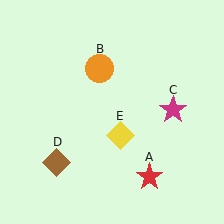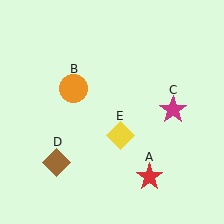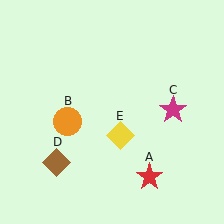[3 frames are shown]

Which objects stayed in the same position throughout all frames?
Red star (object A) and magenta star (object C) and brown diamond (object D) and yellow diamond (object E) remained stationary.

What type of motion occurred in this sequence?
The orange circle (object B) rotated counterclockwise around the center of the scene.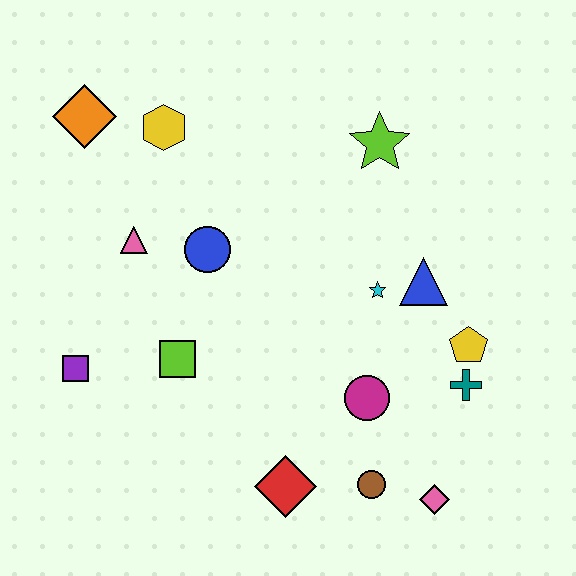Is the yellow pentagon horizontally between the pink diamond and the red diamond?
No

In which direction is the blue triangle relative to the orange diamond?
The blue triangle is to the right of the orange diamond.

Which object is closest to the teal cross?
The yellow pentagon is closest to the teal cross.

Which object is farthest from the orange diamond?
The pink diamond is farthest from the orange diamond.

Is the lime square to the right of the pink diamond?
No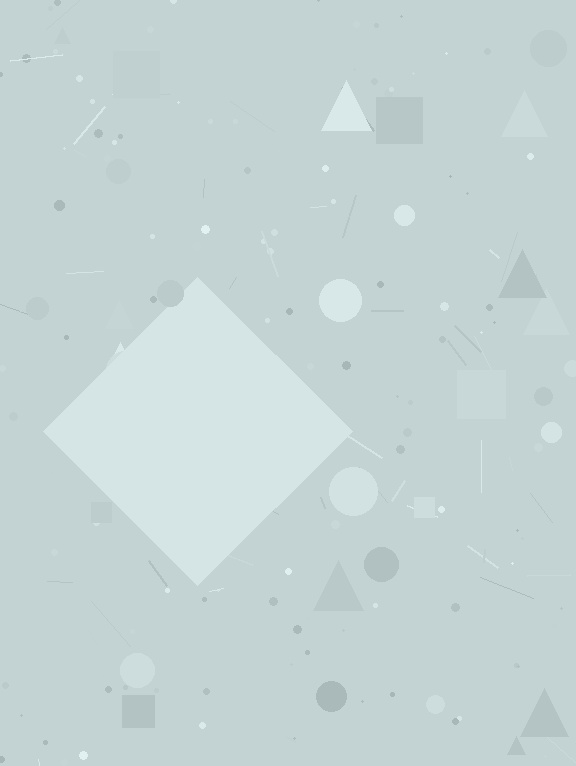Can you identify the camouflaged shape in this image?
The camouflaged shape is a diamond.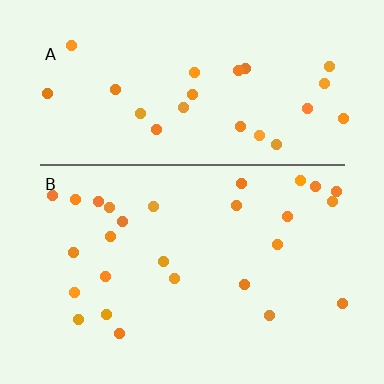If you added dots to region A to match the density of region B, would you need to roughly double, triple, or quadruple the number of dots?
Approximately double.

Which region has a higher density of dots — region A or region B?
B (the bottom).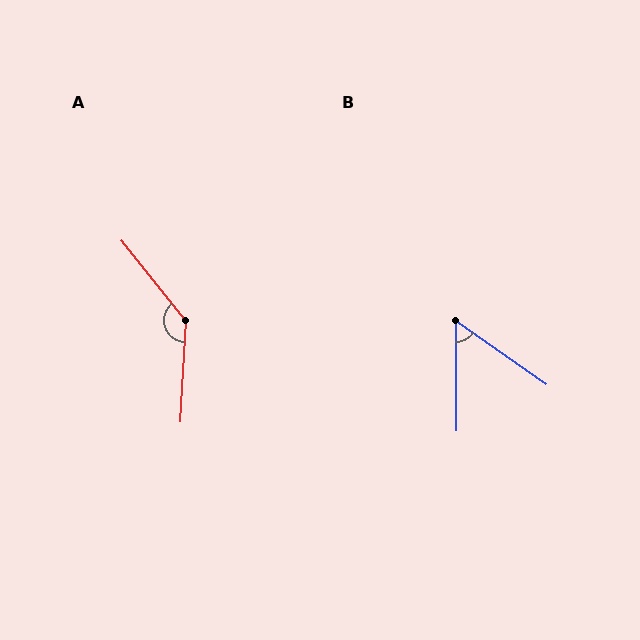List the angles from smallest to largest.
B (55°), A (138°).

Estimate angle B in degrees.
Approximately 55 degrees.